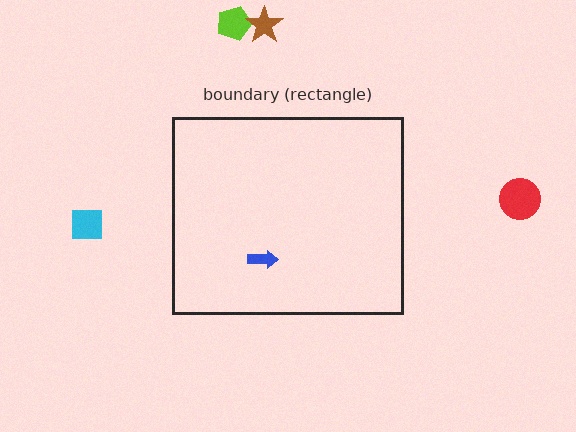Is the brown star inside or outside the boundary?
Outside.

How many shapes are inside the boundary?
1 inside, 4 outside.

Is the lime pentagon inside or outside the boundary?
Outside.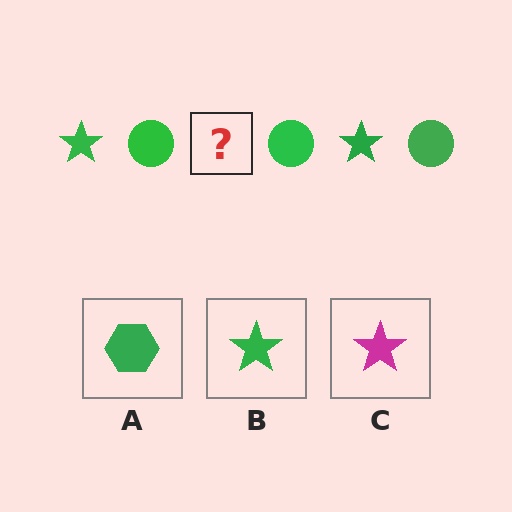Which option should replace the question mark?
Option B.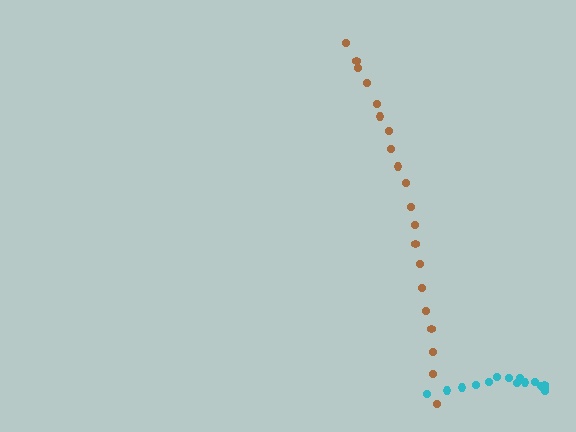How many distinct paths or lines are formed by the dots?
There are 2 distinct paths.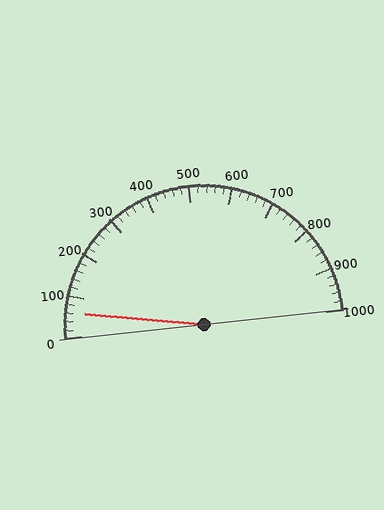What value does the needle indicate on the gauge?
The needle indicates approximately 60.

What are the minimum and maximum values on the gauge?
The gauge ranges from 0 to 1000.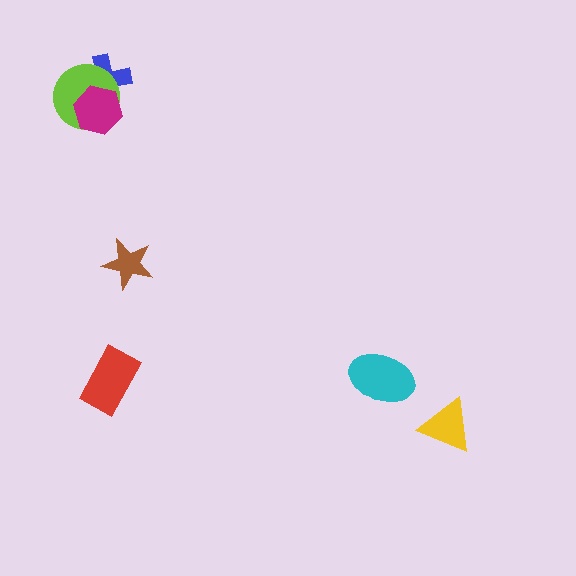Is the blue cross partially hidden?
Yes, it is partially covered by another shape.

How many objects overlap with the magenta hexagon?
2 objects overlap with the magenta hexagon.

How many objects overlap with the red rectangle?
0 objects overlap with the red rectangle.